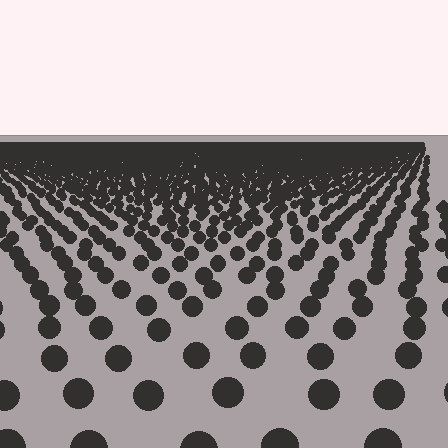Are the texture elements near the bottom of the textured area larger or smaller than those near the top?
Larger. Near the bottom, elements are closer to the viewer and appear at a bigger on-screen size.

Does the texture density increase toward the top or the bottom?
Density increases toward the top.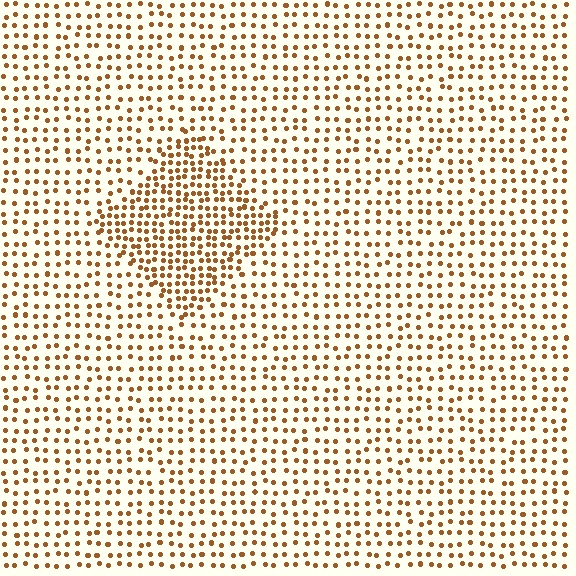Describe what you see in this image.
The image contains small brown elements arranged at two different densities. A diamond-shaped region is visible where the elements are more densely packed than the surrounding area.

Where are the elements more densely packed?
The elements are more densely packed inside the diamond boundary.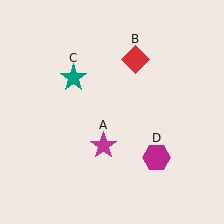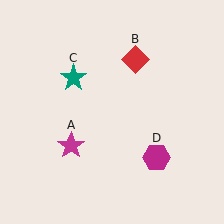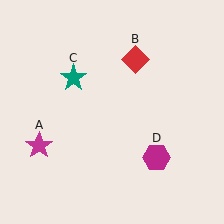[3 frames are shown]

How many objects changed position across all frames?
1 object changed position: magenta star (object A).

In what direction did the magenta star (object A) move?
The magenta star (object A) moved left.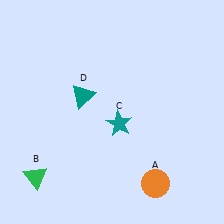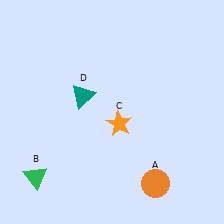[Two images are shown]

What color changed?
The star (C) changed from teal in Image 1 to orange in Image 2.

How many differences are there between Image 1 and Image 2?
There is 1 difference between the two images.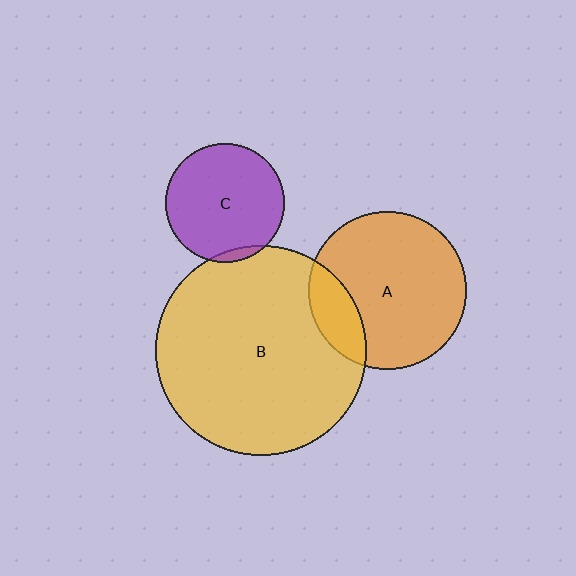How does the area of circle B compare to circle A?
Approximately 1.8 times.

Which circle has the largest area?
Circle B (yellow).